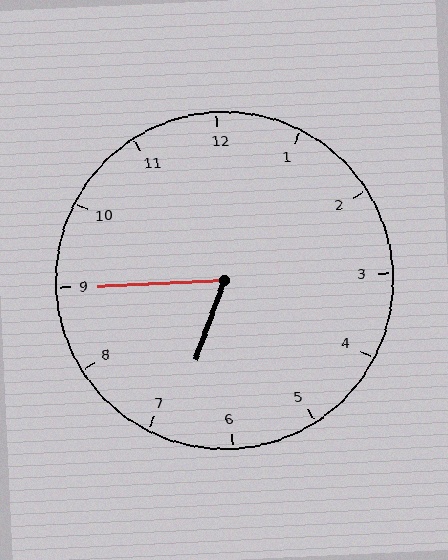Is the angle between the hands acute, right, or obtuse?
It is acute.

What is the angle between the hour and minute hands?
Approximately 68 degrees.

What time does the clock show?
6:45.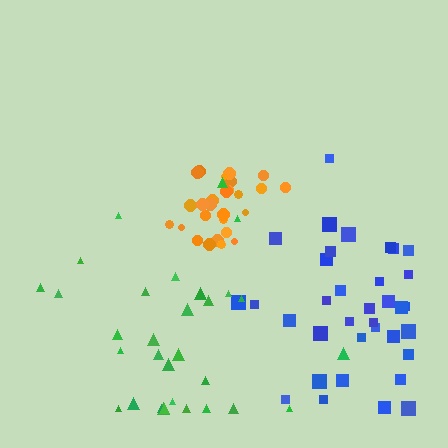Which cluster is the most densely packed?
Orange.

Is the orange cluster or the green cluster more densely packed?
Orange.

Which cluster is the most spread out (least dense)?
Green.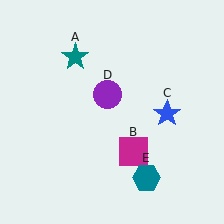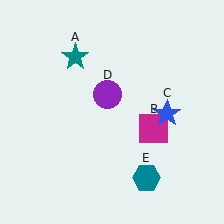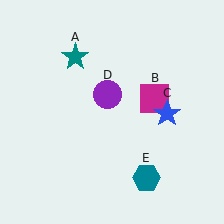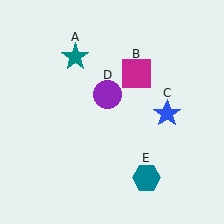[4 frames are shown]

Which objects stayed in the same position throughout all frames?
Teal star (object A) and blue star (object C) and purple circle (object D) and teal hexagon (object E) remained stationary.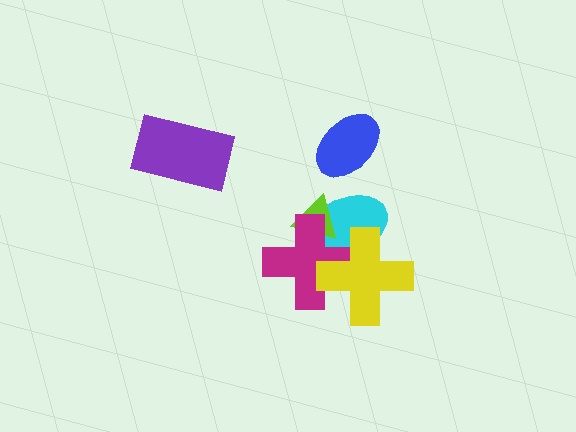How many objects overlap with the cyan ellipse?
3 objects overlap with the cyan ellipse.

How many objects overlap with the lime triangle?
2 objects overlap with the lime triangle.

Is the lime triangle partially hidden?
Yes, it is partially covered by another shape.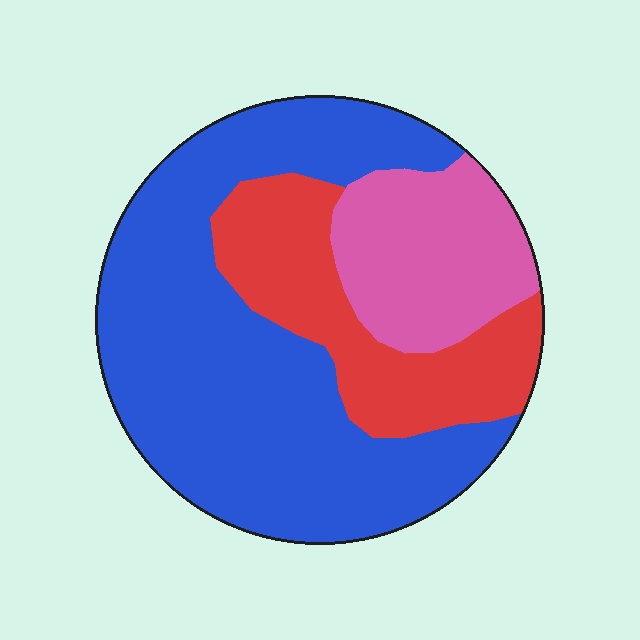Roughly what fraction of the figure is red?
Red covers 23% of the figure.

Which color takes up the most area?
Blue, at roughly 60%.